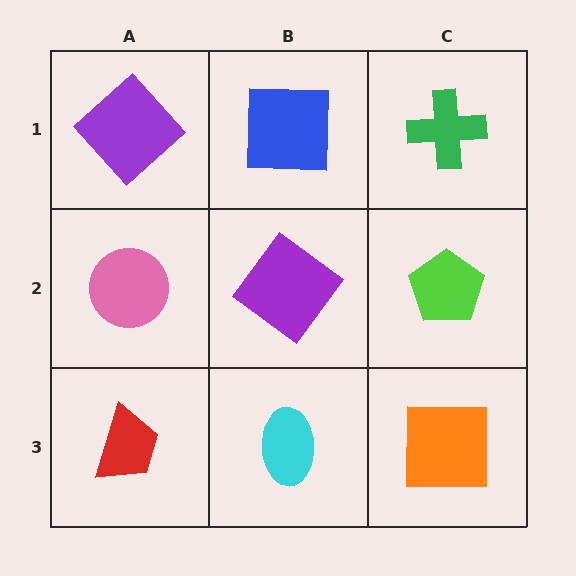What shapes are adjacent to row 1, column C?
A lime pentagon (row 2, column C), a blue square (row 1, column B).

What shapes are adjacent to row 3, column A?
A pink circle (row 2, column A), a cyan ellipse (row 3, column B).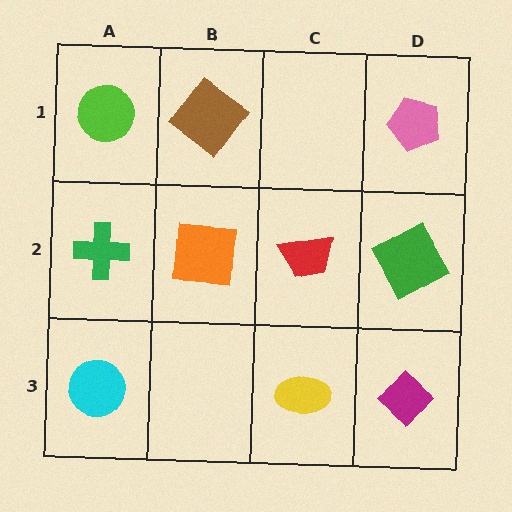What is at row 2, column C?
A red trapezoid.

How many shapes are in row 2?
4 shapes.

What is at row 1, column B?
A brown diamond.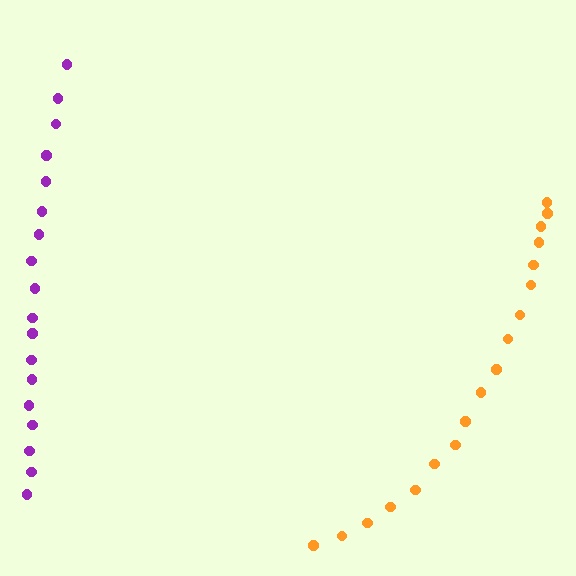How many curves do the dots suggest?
There are 2 distinct paths.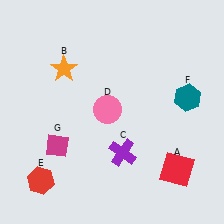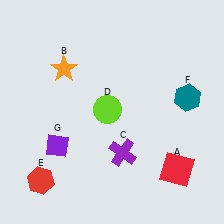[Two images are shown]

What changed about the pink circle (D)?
In Image 1, D is pink. In Image 2, it changed to lime.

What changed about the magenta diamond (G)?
In Image 1, G is magenta. In Image 2, it changed to purple.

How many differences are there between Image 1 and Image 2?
There are 2 differences between the two images.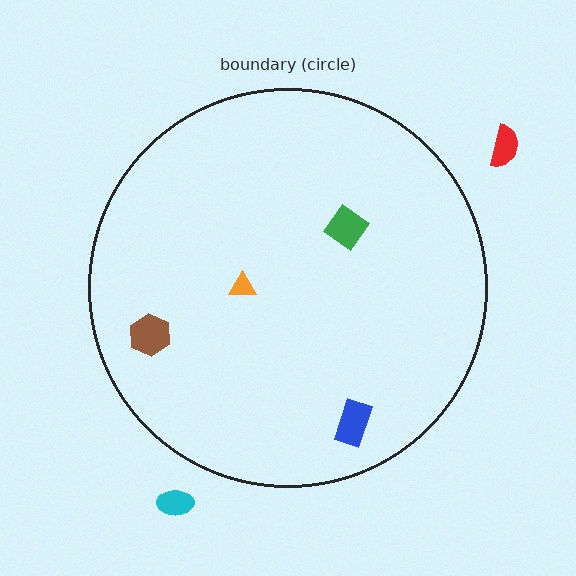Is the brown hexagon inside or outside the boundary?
Inside.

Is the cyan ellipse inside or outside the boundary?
Outside.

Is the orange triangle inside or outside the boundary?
Inside.